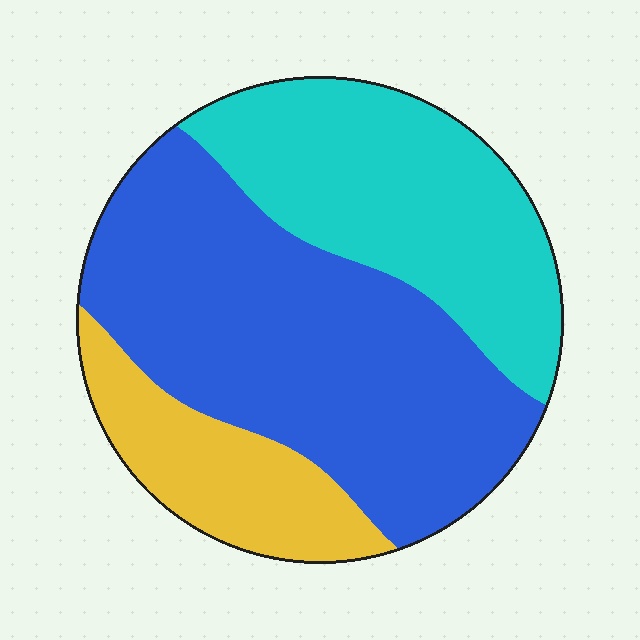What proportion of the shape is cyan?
Cyan takes up about one third (1/3) of the shape.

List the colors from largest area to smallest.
From largest to smallest: blue, cyan, yellow.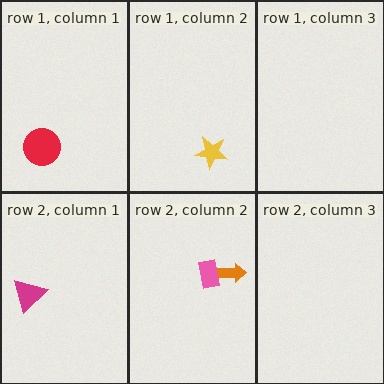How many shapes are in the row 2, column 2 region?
2.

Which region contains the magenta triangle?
The row 2, column 1 region.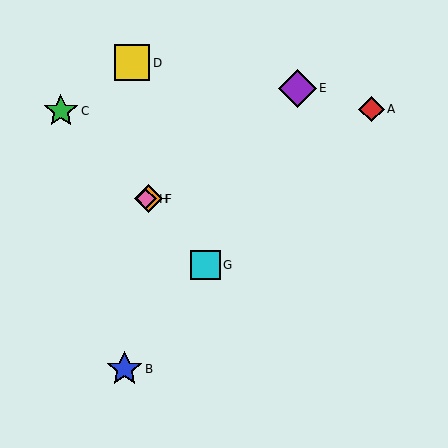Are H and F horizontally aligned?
Yes, both are at y≈199.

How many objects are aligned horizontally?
2 objects (F, H) are aligned horizontally.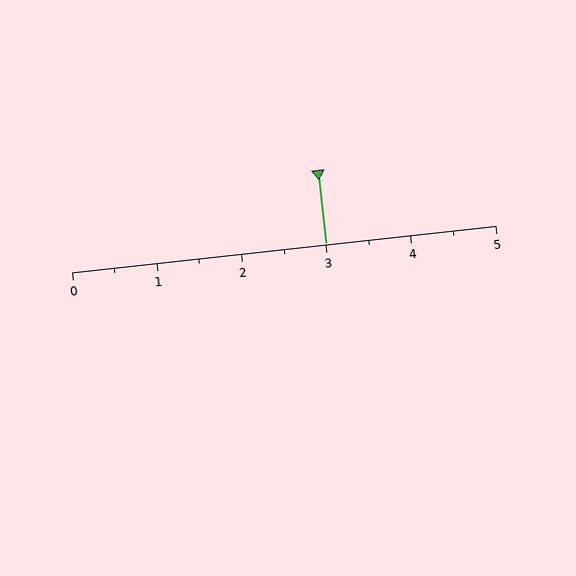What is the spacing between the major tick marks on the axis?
The major ticks are spaced 1 apart.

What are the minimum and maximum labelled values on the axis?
The axis runs from 0 to 5.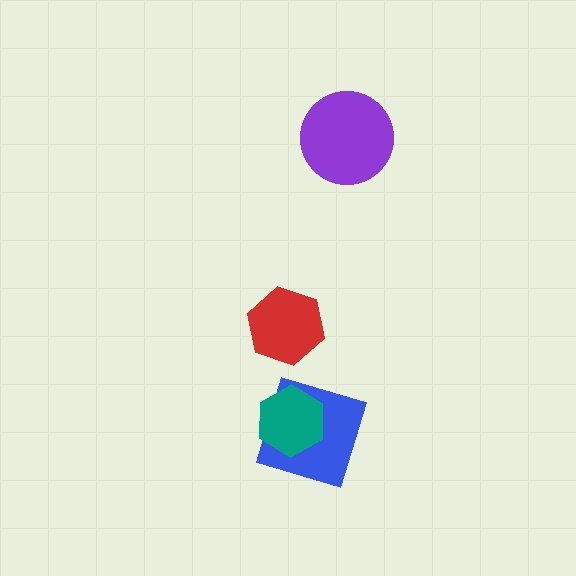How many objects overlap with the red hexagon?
0 objects overlap with the red hexagon.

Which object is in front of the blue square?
The teal hexagon is in front of the blue square.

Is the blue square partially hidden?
Yes, it is partially covered by another shape.